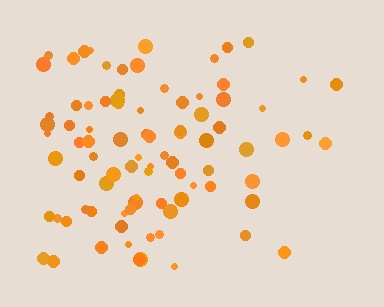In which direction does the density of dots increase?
From right to left, with the left side densest.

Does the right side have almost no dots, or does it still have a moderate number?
Still a moderate number, just noticeably fewer than the left.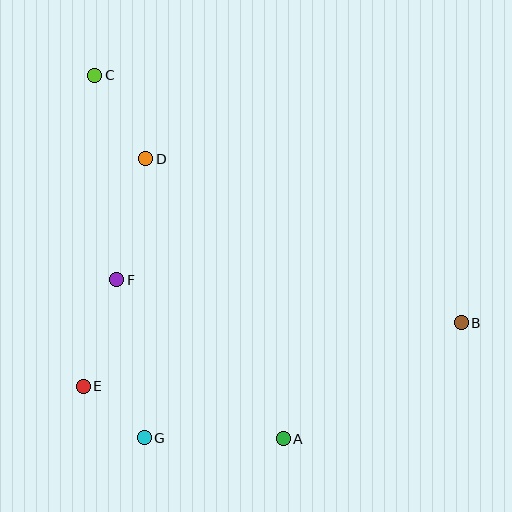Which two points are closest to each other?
Points E and G are closest to each other.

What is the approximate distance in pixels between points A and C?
The distance between A and C is approximately 410 pixels.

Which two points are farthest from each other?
Points B and C are farthest from each other.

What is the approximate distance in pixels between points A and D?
The distance between A and D is approximately 312 pixels.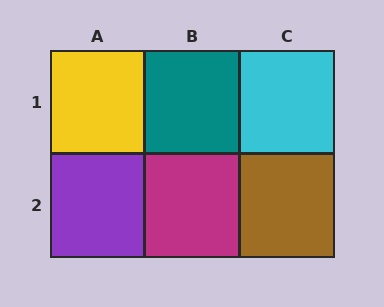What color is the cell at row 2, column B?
Magenta.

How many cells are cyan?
1 cell is cyan.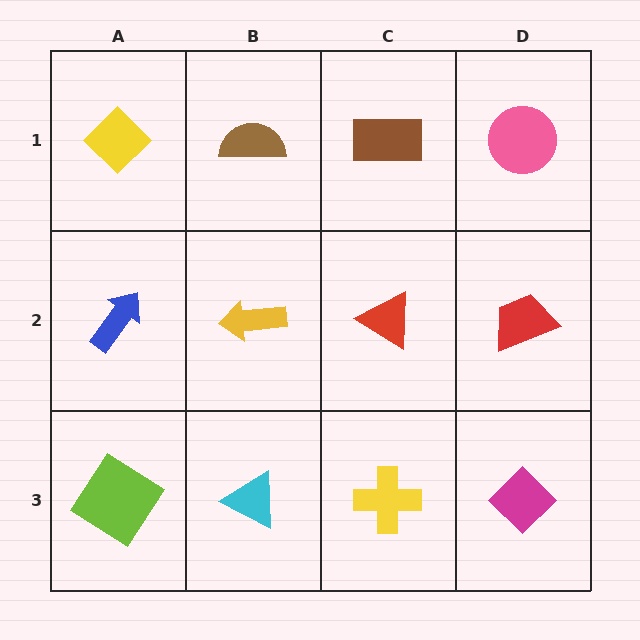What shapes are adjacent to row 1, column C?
A red triangle (row 2, column C), a brown semicircle (row 1, column B), a pink circle (row 1, column D).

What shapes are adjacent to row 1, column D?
A red trapezoid (row 2, column D), a brown rectangle (row 1, column C).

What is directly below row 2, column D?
A magenta diamond.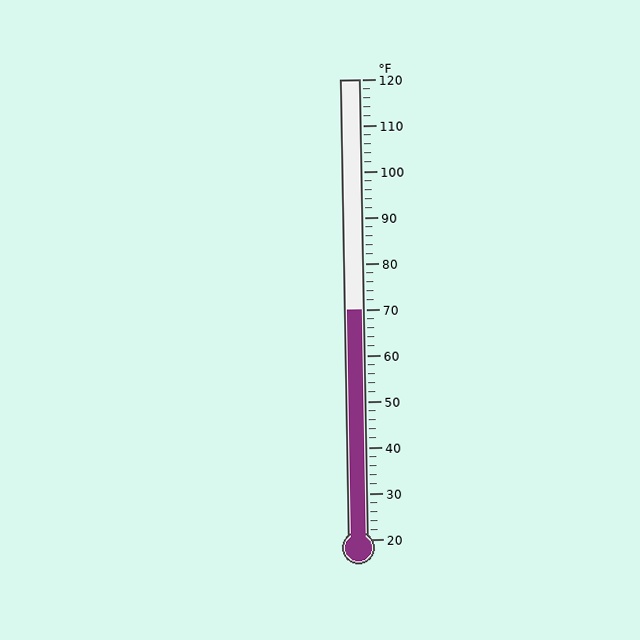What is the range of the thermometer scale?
The thermometer scale ranges from 20°F to 120°F.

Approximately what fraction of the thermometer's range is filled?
The thermometer is filled to approximately 50% of its range.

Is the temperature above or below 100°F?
The temperature is below 100°F.